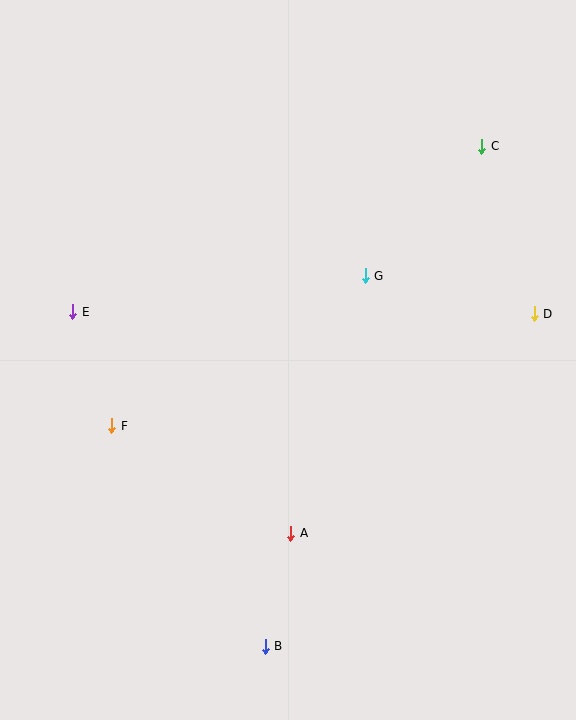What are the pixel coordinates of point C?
Point C is at (482, 146).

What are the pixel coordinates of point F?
Point F is at (112, 426).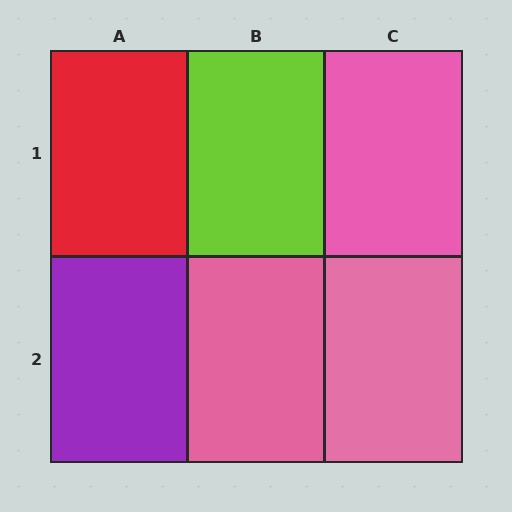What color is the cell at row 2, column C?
Pink.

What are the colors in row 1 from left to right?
Red, lime, pink.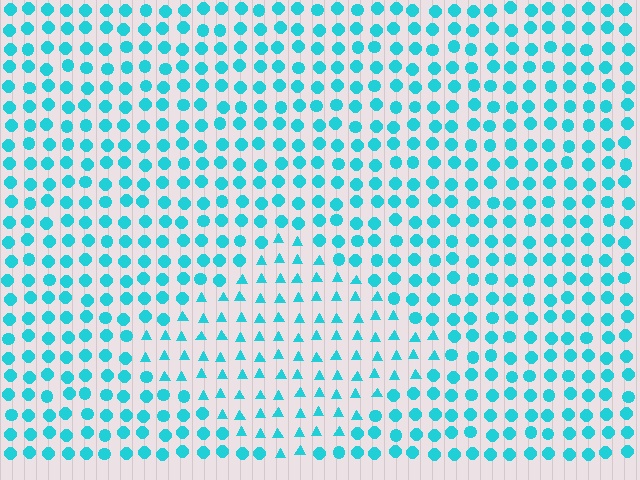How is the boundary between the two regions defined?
The boundary is defined by a change in element shape: triangles inside vs. circles outside. All elements share the same color and spacing.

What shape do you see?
I see a diamond.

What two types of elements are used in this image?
The image uses triangles inside the diamond region and circles outside it.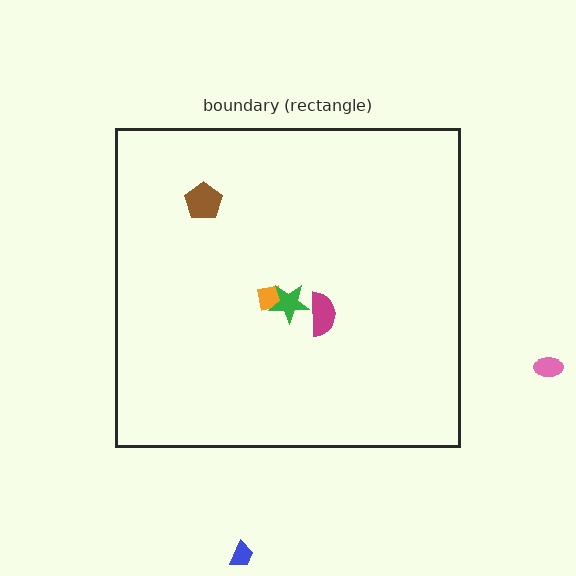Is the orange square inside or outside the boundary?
Inside.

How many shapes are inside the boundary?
4 inside, 2 outside.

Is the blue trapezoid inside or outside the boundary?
Outside.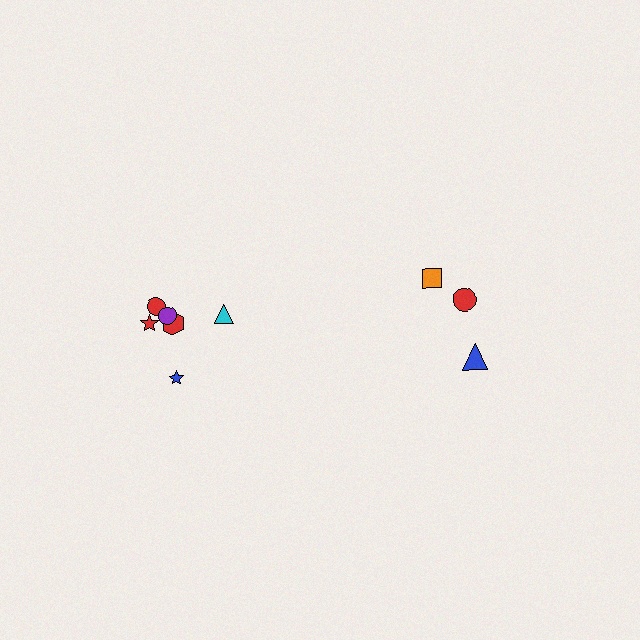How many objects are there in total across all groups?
There are 9 objects.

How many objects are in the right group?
There are 3 objects.